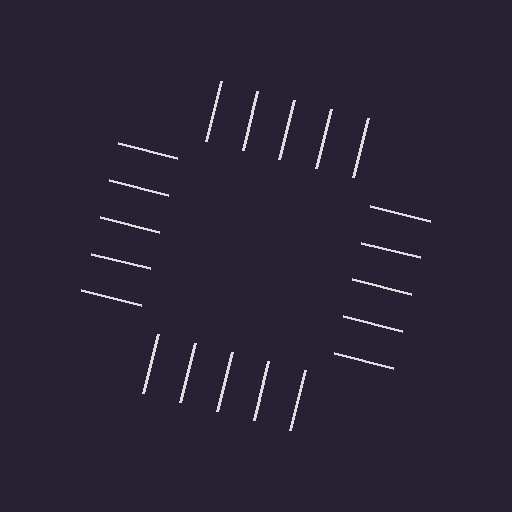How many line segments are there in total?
20 — 5 along each of the 4 edges.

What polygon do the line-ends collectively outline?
An illusory square — the line segments terminate on its edges but no continuous stroke is drawn.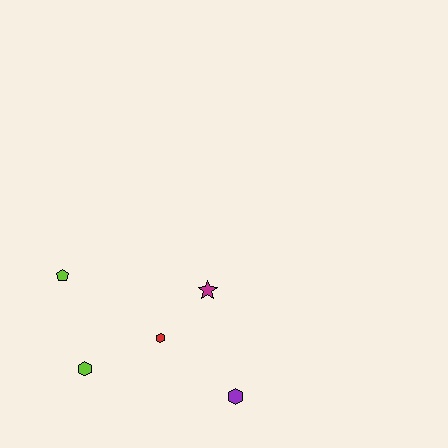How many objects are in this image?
There are 5 objects.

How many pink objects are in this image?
There are no pink objects.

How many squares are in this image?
There are no squares.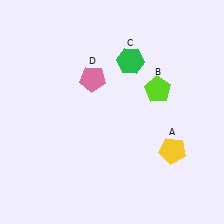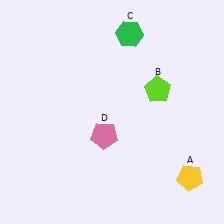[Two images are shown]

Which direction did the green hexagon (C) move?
The green hexagon (C) moved up.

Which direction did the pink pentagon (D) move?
The pink pentagon (D) moved down.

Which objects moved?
The objects that moved are: the yellow pentagon (A), the green hexagon (C), the pink pentagon (D).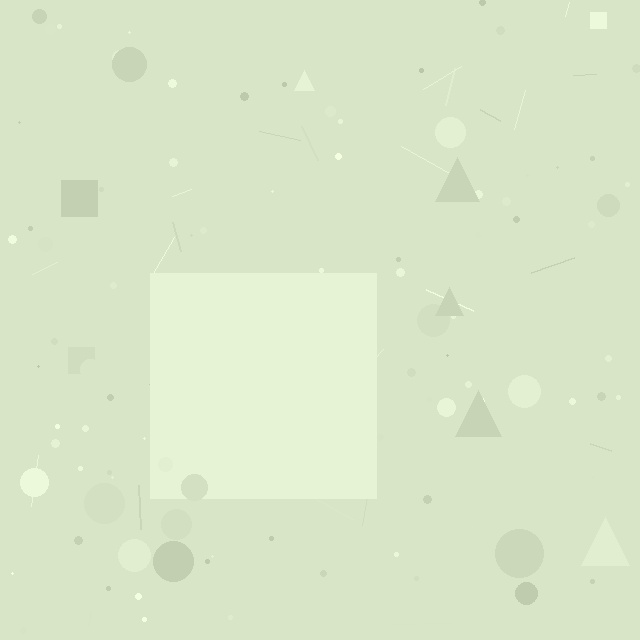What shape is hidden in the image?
A square is hidden in the image.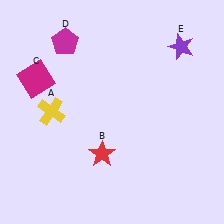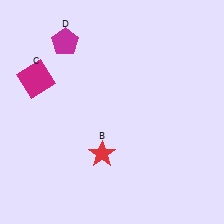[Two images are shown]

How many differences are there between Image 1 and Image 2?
There are 2 differences between the two images.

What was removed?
The purple star (E), the yellow cross (A) were removed in Image 2.